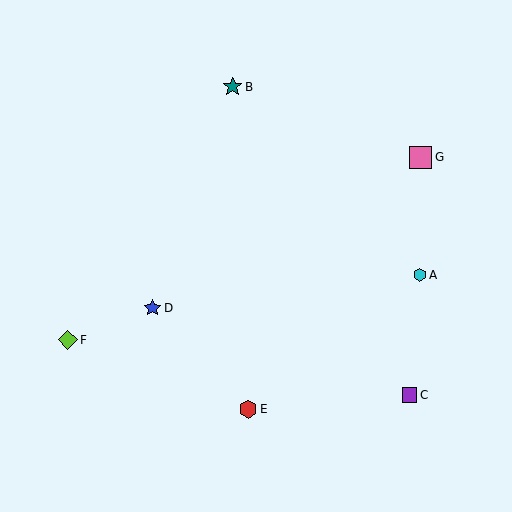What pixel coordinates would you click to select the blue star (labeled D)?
Click at (152, 308) to select the blue star D.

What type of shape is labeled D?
Shape D is a blue star.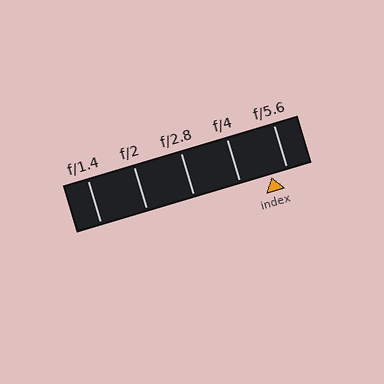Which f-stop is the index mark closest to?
The index mark is closest to f/5.6.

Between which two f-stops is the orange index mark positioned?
The index mark is between f/4 and f/5.6.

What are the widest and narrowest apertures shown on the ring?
The widest aperture shown is f/1.4 and the narrowest is f/5.6.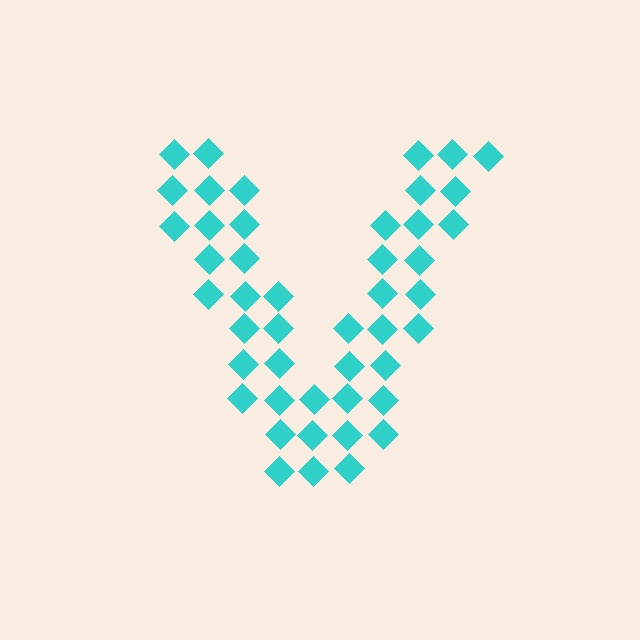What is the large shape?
The large shape is the letter V.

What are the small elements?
The small elements are diamonds.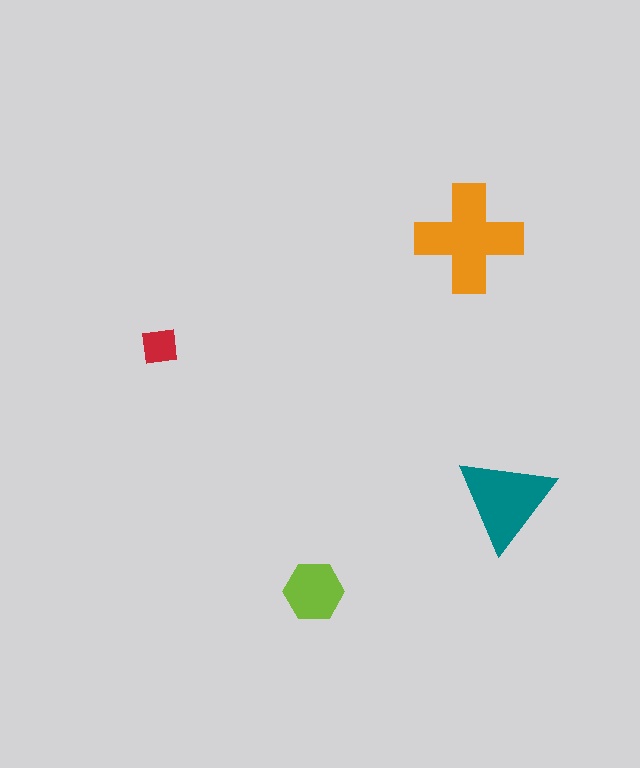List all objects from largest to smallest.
The orange cross, the teal triangle, the lime hexagon, the red square.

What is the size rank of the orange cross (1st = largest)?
1st.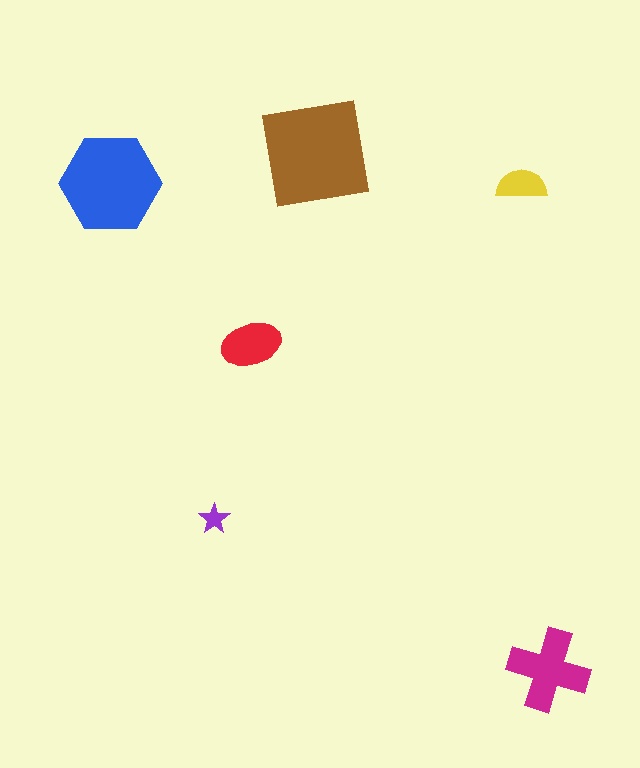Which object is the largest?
The brown square.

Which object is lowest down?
The magenta cross is bottommost.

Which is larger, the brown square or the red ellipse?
The brown square.